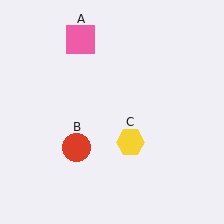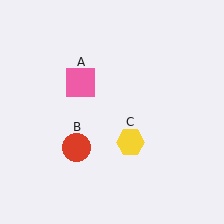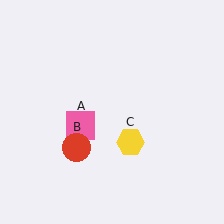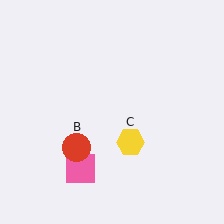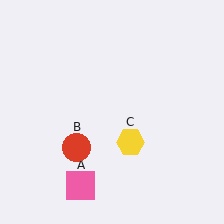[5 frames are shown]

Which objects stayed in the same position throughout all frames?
Red circle (object B) and yellow hexagon (object C) remained stationary.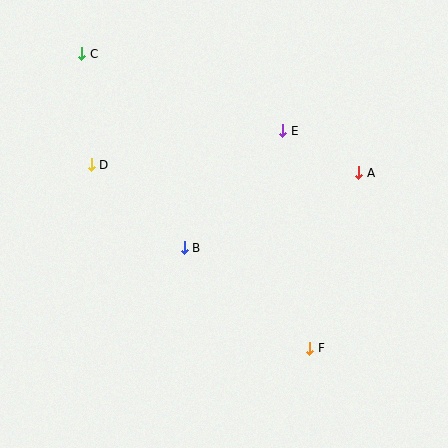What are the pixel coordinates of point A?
Point A is at (359, 173).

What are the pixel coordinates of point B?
Point B is at (184, 248).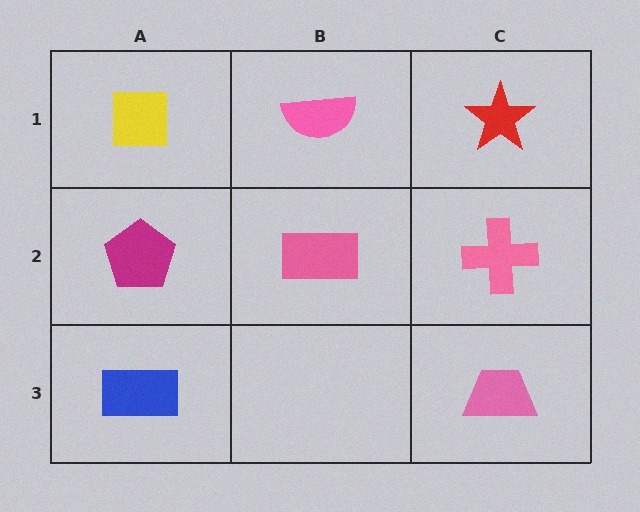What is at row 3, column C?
A pink trapezoid.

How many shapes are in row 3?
2 shapes.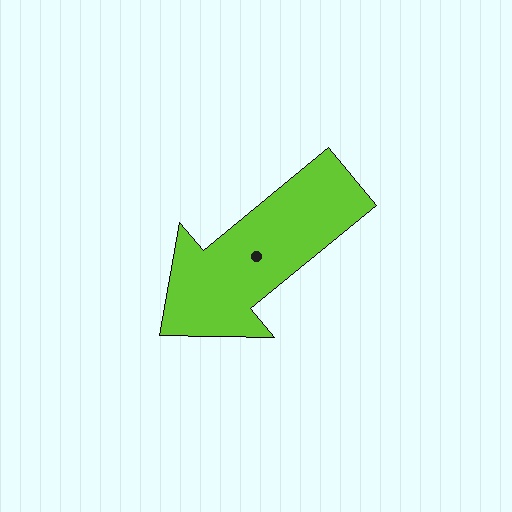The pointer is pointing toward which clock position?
Roughly 8 o'clock.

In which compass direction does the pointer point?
Southwest.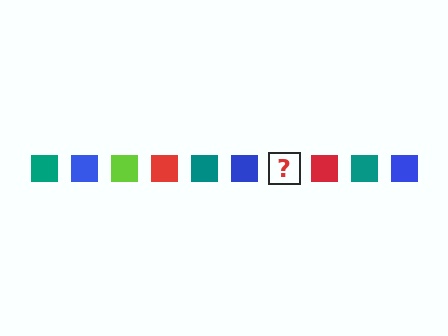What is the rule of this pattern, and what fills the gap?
The rule is that the pattern cycles through teal, blue, lime, red squares. The gap should be filled with a lime square.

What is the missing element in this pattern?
The missing element is a lime square.